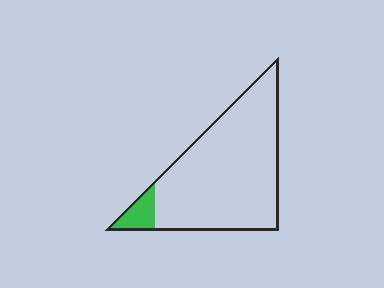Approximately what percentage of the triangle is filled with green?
Approximately 10%.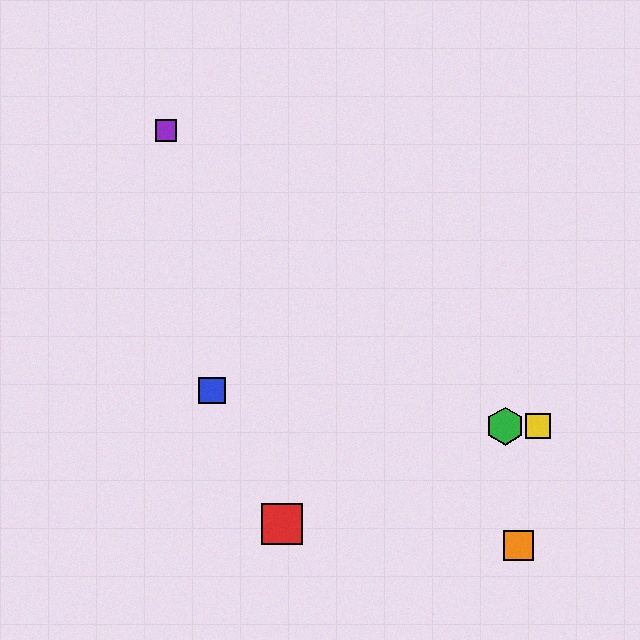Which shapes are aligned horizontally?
The green hexagon, the yellow square are aligned horizontally.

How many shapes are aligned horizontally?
2 shapes (the green hexagon, the yellow square) are aligned horizontally.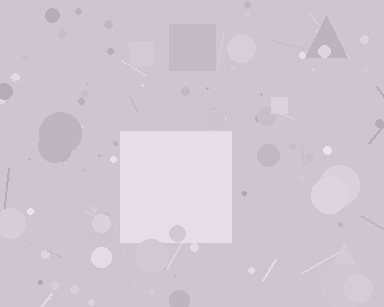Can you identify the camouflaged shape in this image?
The camouflaged shape is a square.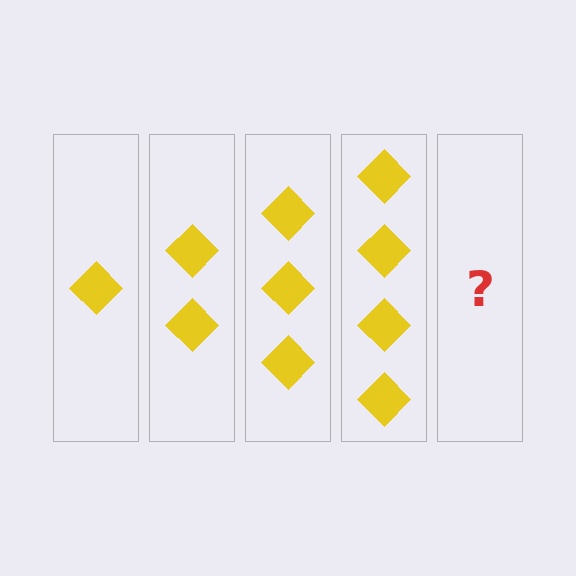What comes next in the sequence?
The next element should be 5 diamonds.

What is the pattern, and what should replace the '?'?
The pattern is that each step adds one more diamond. The '?' should be 5 diamonds.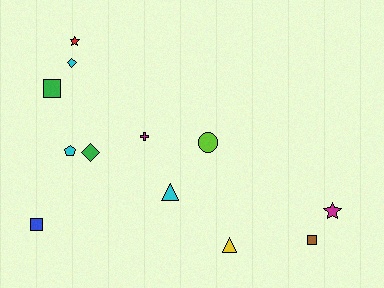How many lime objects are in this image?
There is 1 lime object.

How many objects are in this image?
There are 12 objects.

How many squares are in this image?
There are 3 squares.